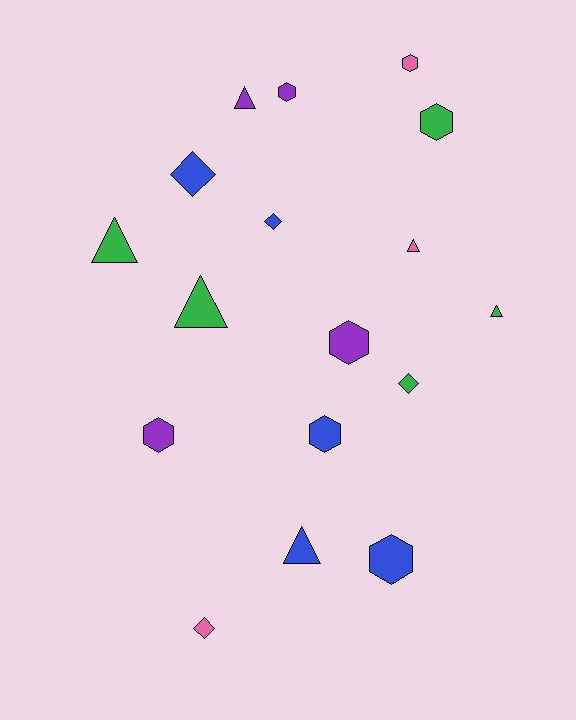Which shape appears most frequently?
Hexagon, with 7 objects.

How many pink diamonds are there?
There is 1 pink diamond.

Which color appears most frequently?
Green, with 5 objects.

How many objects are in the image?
There are 17 objects.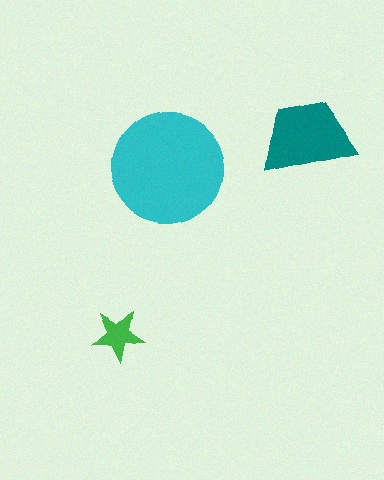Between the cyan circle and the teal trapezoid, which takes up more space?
The cyan circle.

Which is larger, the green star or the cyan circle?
The cyan circle.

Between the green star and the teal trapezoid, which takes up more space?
The teal trapezoid.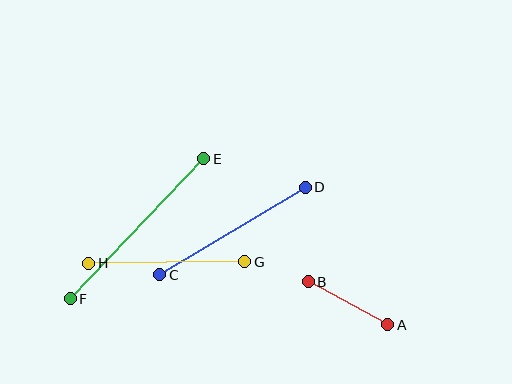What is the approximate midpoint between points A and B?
The midpoint is at approximately (348, 303) pixels.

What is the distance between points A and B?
The distance is approximately 90 pixels.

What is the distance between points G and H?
The distance is approximately 156 pixels.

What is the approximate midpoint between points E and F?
The midpoint is at approximately (137, 229) pixels.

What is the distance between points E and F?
The distance is approximately 193 pixels.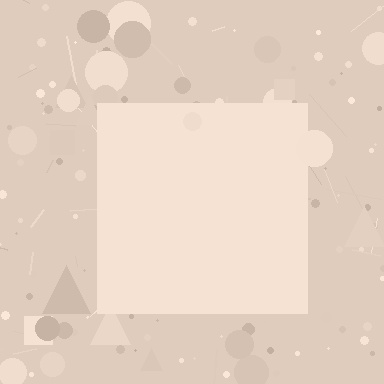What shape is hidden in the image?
A square is hidden in the image.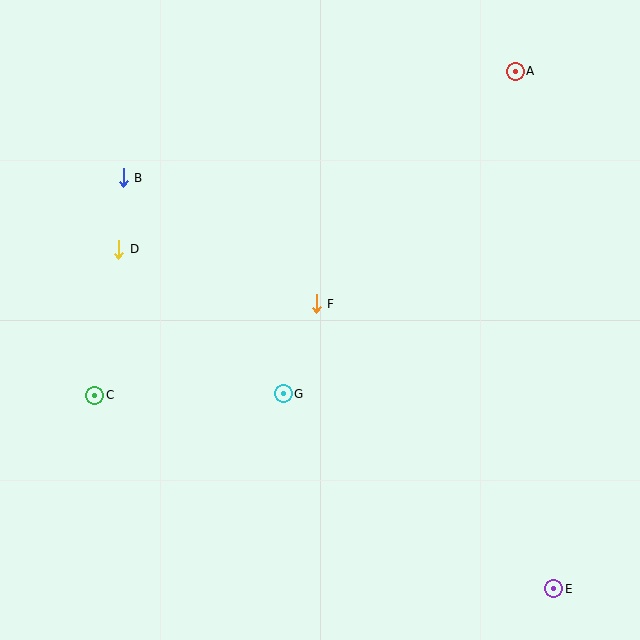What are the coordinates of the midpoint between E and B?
The midpoint between E and B is at (338, 383).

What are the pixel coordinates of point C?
Point C is at (95, 395).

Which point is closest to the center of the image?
Point F at (316, 304) is closest to the center.